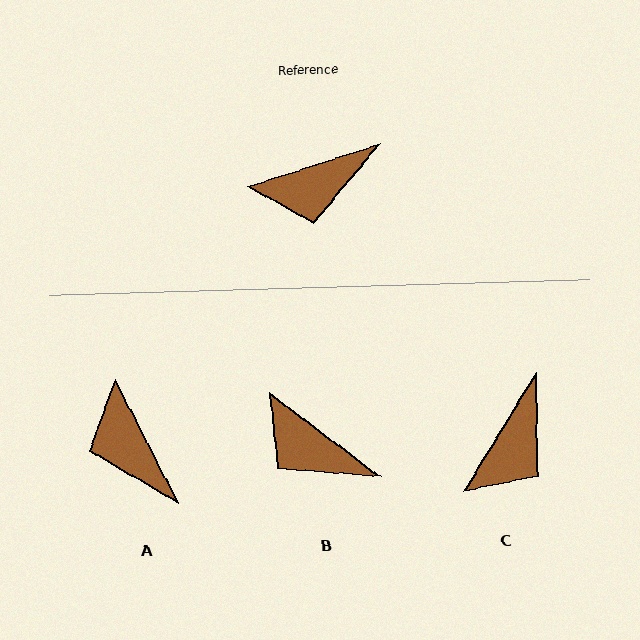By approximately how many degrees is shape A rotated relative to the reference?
Approximately 80 degrees clockwise.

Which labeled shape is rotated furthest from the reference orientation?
A, about 80 degrees away.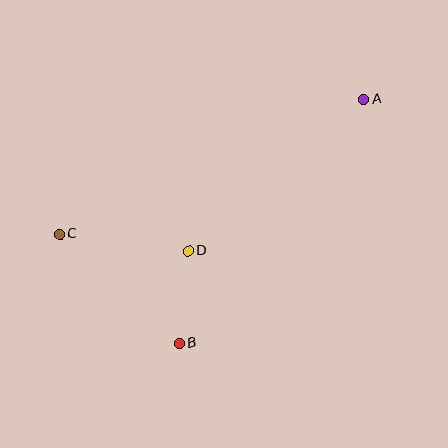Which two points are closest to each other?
Points B and D are closest to each other.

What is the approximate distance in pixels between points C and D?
The distance between C and D is approximately 130 pixels.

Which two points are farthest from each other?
Points A and C are farthest from each other.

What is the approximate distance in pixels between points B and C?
The distance between B and C is approximately 162 pixels.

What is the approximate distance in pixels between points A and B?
The distance between A and B is approximately 306 pixels.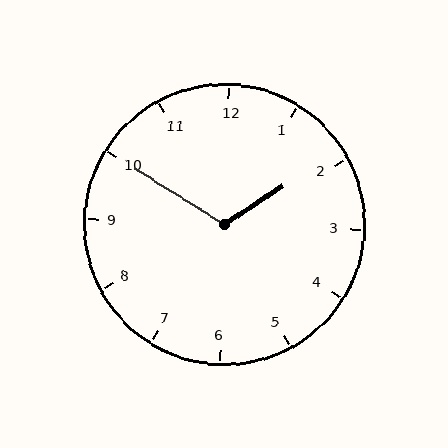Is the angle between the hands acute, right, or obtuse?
It is obtuse.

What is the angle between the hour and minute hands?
Approximately 115 degrees.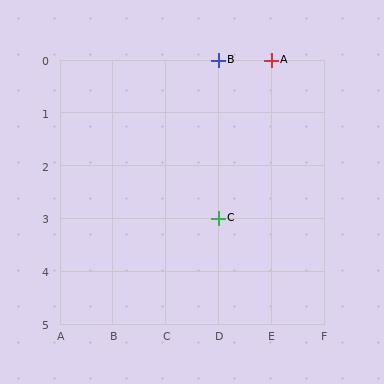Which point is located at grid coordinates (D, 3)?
Point C is at (D, 3).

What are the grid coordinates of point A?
Point A is at grid coordinates (E, 0).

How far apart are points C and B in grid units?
Points C and B are 3 rows apart.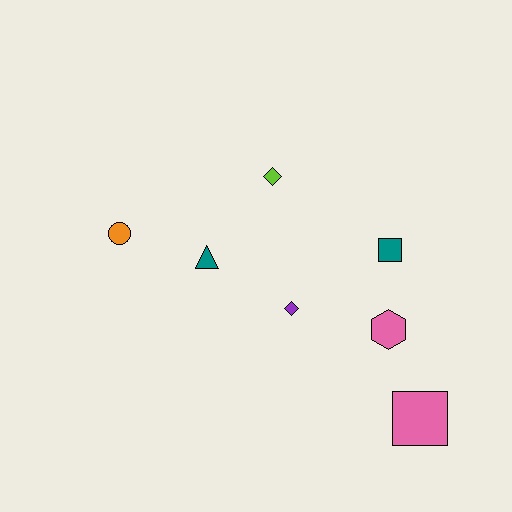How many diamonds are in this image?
There are 2 diamonds.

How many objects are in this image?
There are 7 objects.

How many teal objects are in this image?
There are 2 teal objects.